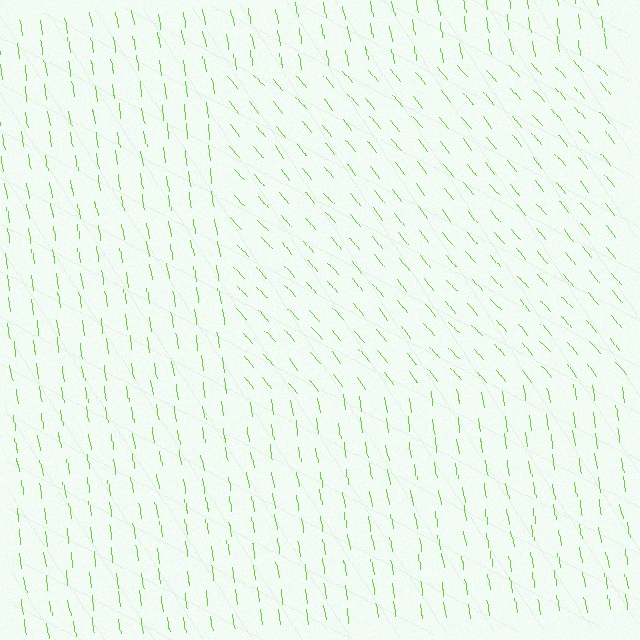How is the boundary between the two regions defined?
The boundary is defined purely by a change in line orientation (approximately 31 degrees difference). All lines are the same color and thickness.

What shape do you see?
I see a rectangle.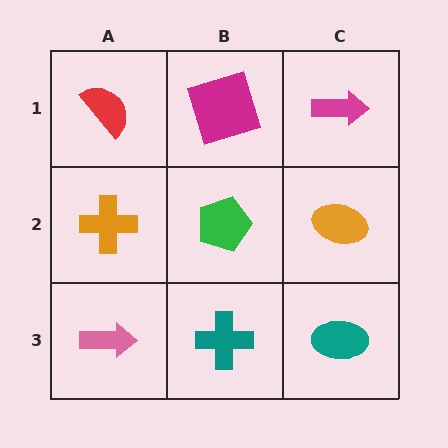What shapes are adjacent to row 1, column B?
A green pentagon (row 2, column B), a red semicircle (row 1, column A), a magenta arrow (row 1, column C).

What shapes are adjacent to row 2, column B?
A magenta square (row 1, column B), a teal cross (row 3, column B), an orange cross (row 2, column A), an orange ellipse (row 2, column C).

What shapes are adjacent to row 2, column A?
A red semicircle (row 1, column A), a pink arrow (row 3, column A), a green pentagon (row 2, column B).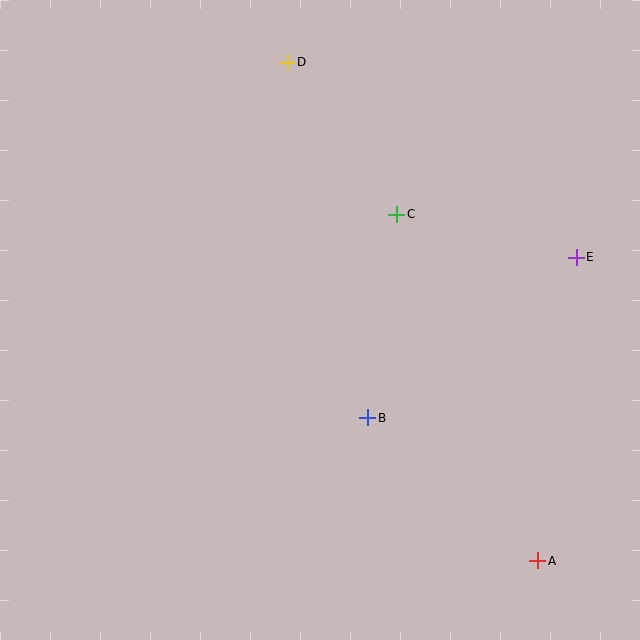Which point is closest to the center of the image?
Point B at (368, 418) is closest to the center.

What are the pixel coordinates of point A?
Point A is at (538, 561).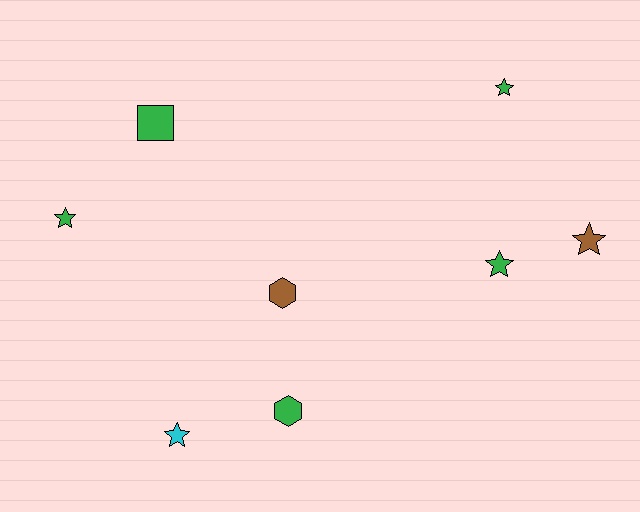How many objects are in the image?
There are 8 objects.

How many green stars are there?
There are 3 green stars.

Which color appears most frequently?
Green, with 5 objects.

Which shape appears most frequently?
Star, with 5 objects.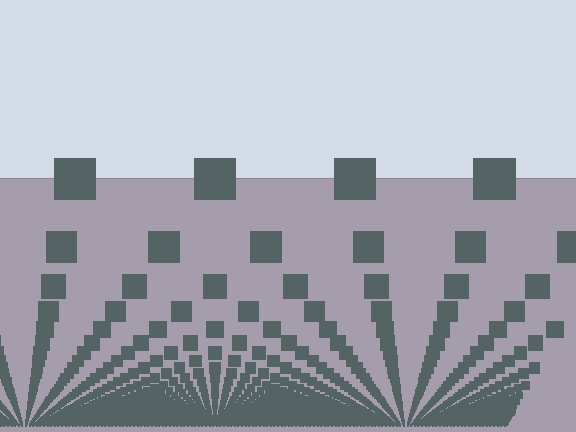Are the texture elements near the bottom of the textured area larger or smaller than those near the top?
Smaller. The gradient is inverted — elements near the bottom are smaller and denser.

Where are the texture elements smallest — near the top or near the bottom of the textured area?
Near the bottom.